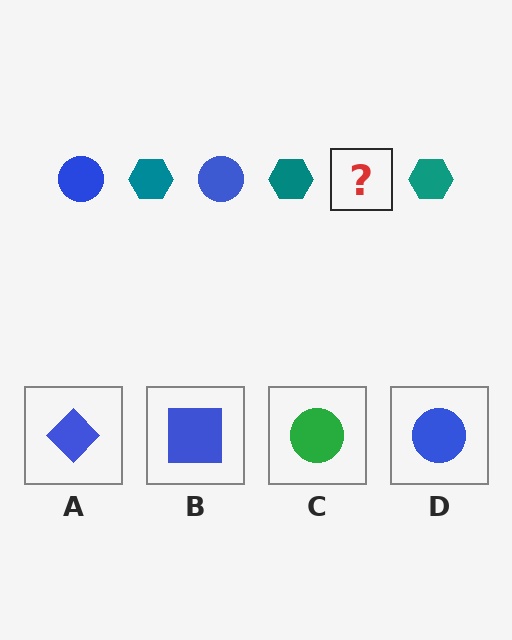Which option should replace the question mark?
Option D.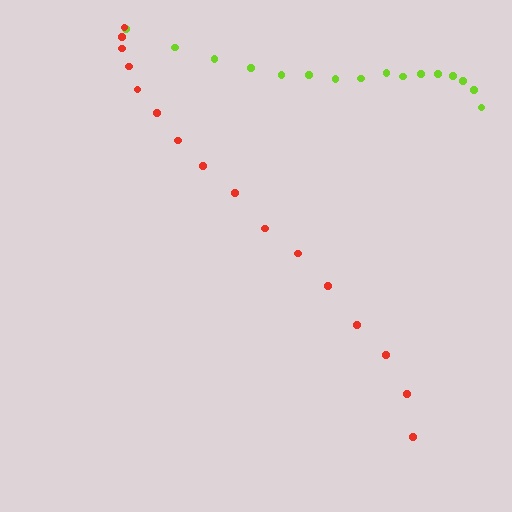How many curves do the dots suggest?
There are 2 distinct paths.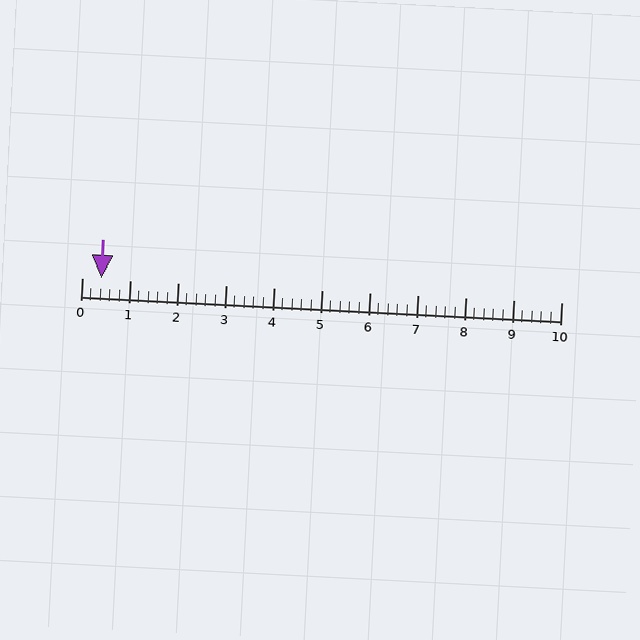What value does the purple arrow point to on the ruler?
The purple arrow points to approximately 0.4.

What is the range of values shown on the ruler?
The ruler shows values from 0 to 10.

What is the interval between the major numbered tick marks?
The major tick marks are spaced 1 units apart.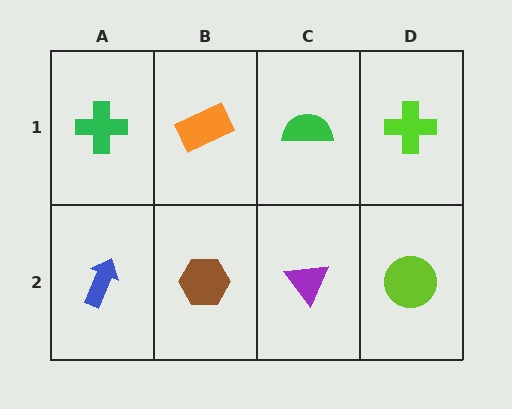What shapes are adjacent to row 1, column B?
A brown hexagon (row 2, column B), a green cross (row 1, column A), a green semicircle (row 1, column C).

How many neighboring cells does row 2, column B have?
3.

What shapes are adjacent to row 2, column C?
A green semicircle (row 1, column C), a brown hexagon (row 2, column B), a lime circle (row 2, column D).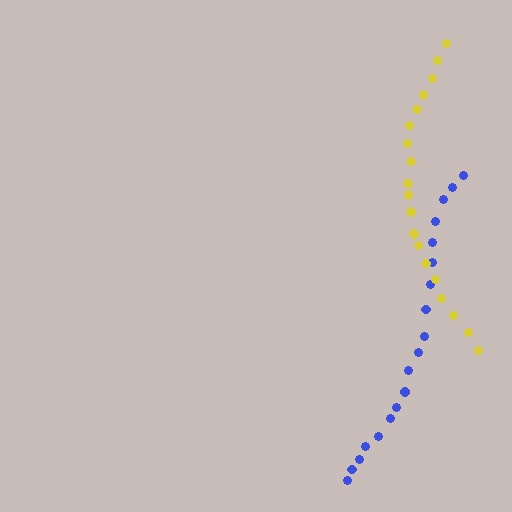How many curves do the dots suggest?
There are 2 distinct paths.